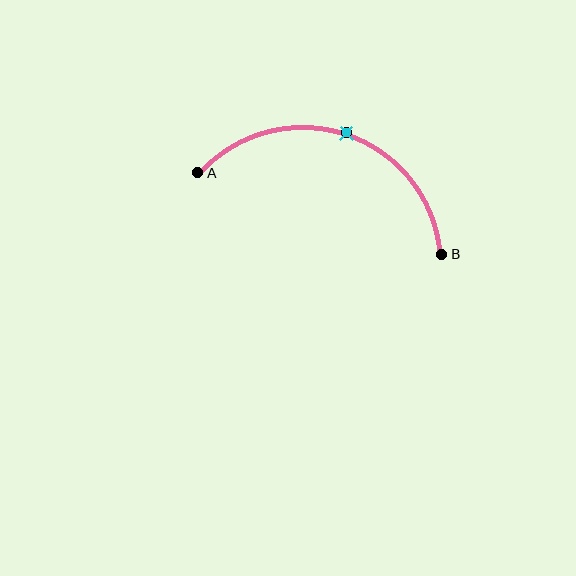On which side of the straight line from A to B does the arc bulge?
The arc bulges above the straight line connecting A and B.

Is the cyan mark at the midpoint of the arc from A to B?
Yes. The cyan mark lies on the arc at equal arc-length from both A and B — it is the arc midpoint.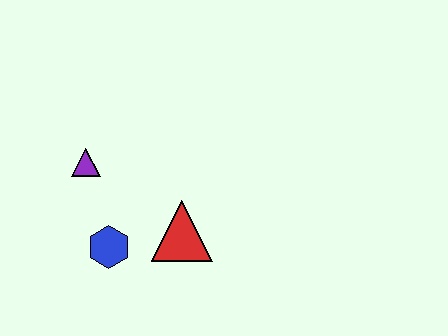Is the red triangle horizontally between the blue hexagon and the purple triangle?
No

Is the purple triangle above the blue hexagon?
Yes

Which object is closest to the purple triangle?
The blue hexagon is closest to the purple triangle.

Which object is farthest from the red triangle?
The purple triangle is farthest from the red triangle.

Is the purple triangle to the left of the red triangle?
Yes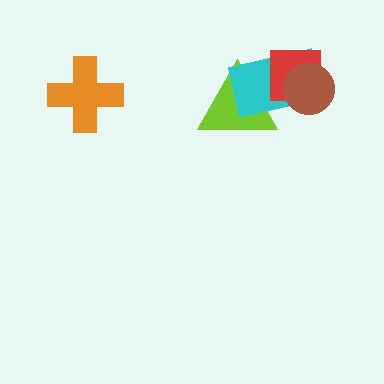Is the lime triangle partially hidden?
Yes, it is partially covered by another shape.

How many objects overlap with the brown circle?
2 objects overlap with the brown circle.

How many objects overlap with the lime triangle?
1 object overlaps with the lime triangle.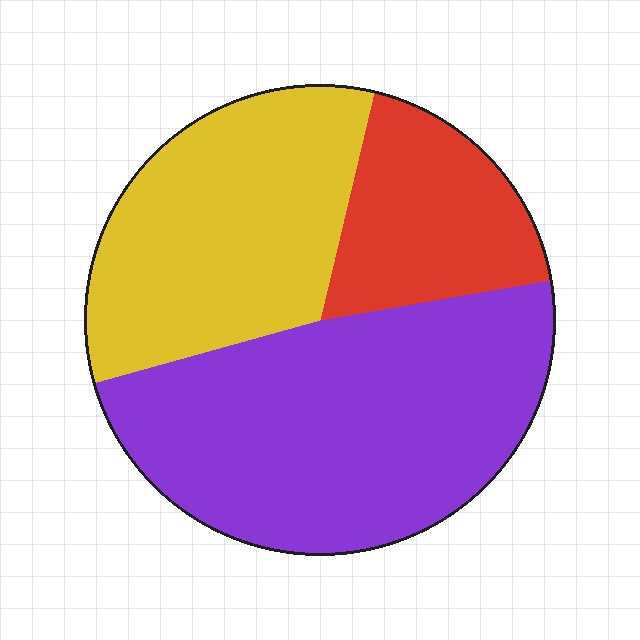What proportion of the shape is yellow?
Yellow takes up about one third (1/3) of the shape.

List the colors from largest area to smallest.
From largest to smallest: purple, yellow, red.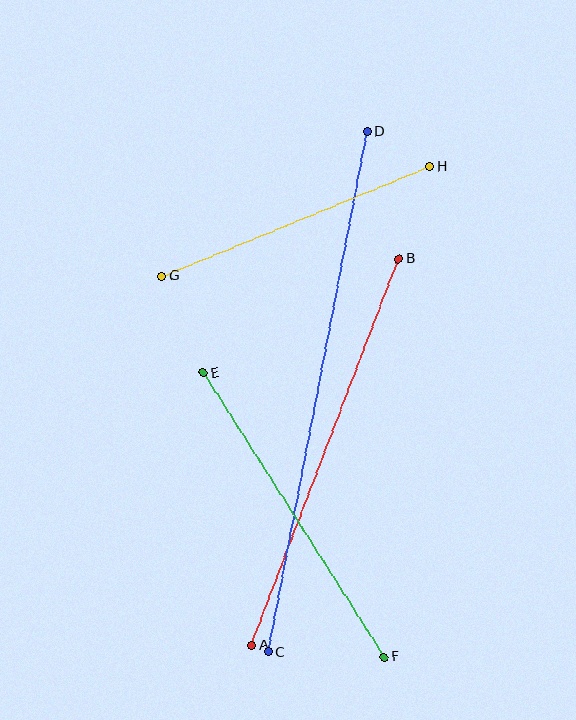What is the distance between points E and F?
The distance is approximately 336 pixels.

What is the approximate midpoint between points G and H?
The midpoint is at approximately (296, 221) pixels.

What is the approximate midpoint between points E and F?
The midpoint is at approximately (294, 515) pixels.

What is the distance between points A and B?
The distance is approximately 414 pixels.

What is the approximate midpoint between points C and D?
The midpoint is at approximately (318, 392) pixels.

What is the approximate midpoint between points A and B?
The midpoint is at approximately (325, 452) pixels.